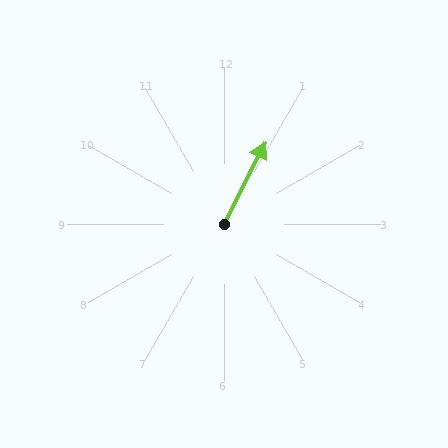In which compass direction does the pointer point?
Northeast.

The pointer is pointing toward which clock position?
Roughly 1 o'clock.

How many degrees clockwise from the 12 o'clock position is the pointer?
Approximately 27 degrees.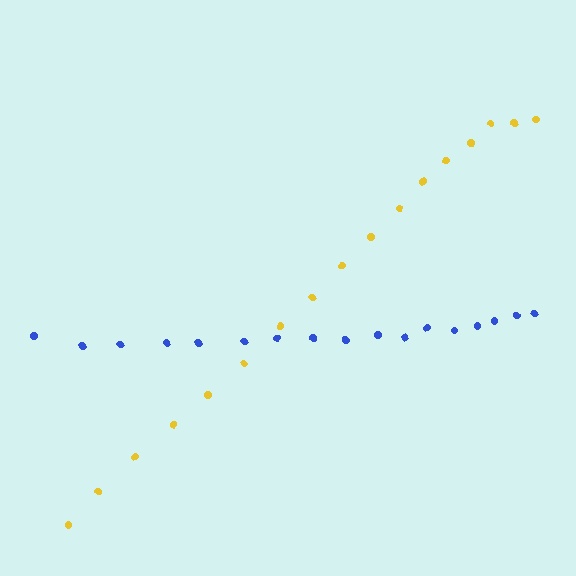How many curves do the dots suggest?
There are 2 distinct paths.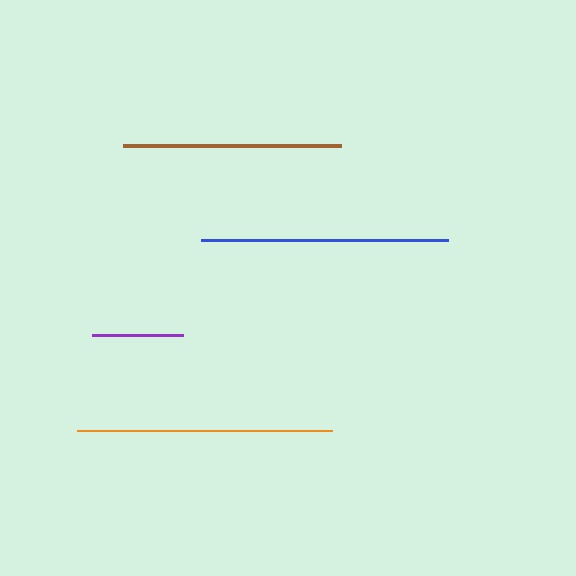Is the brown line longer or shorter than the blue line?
The blue line is longer than the brown line.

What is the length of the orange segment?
The orange segment is approximately 255 pixels long.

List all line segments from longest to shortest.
From longest to shortest: orange, blue, brown, purple.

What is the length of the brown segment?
The brown segment is approximately 217 pixels long.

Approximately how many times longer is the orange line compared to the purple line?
The orange line is approximately 2.8 times the length of the purple line.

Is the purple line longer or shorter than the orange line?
The orange line is longer than the purple line.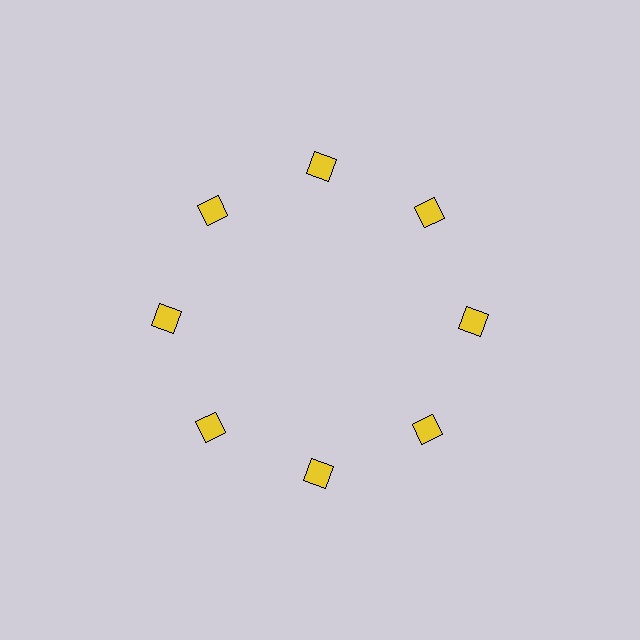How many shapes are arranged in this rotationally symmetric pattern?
There are 8 shapes, arranged in 8 groups of 1.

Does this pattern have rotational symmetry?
Yes, this pattern has 8-fold rotational symmetry. It looks the same after rotating 45 degrees around the center.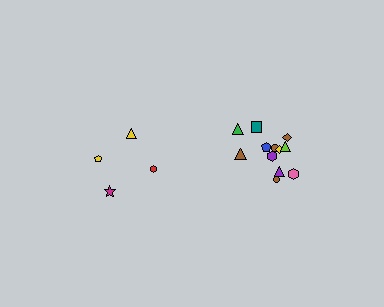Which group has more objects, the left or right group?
The right group.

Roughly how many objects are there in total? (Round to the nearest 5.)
Roughly 15 objects in total.